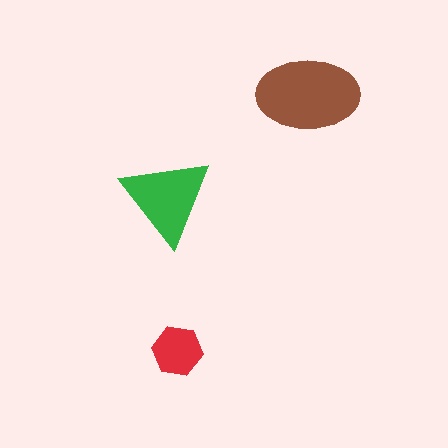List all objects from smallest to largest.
The red hexagon, the green triangle, the brown ellipse.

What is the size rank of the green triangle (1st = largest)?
2nd.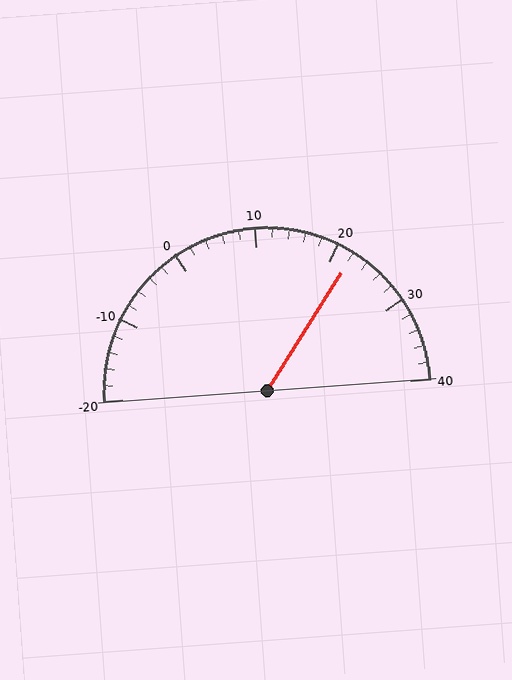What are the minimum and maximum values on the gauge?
The gauge ranges from -20 to 40.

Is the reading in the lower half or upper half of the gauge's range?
The reading is in the upper half of the range (-20 to 40).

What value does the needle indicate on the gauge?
The needle indicates approximately 22.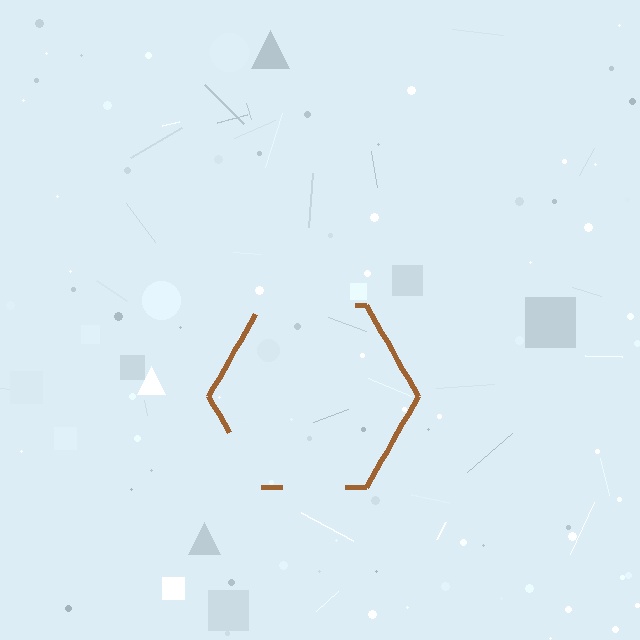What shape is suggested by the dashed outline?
The dashed outline suggests a hexagon.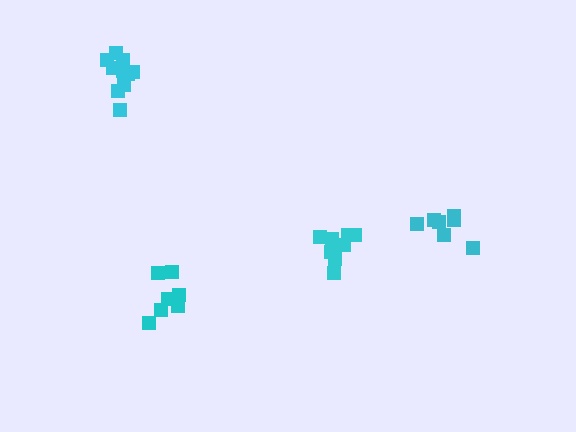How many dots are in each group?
Group 1: 7 dots, Group 2: 7 dots, Group 3: 10 dots, Group 4: 8 dots (32 total).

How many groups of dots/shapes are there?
There are 4 groups.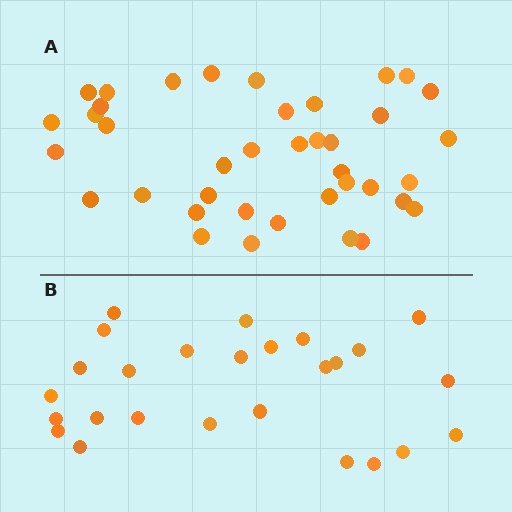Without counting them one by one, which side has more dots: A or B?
Region A (the top region) has more dots.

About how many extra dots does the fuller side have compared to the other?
Region A has approximately 15 more dots than region B.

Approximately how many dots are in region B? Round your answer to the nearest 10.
About 30 dots. (The exact count is 26, which rounds to 30.)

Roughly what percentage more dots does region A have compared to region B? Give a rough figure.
About 50% more.